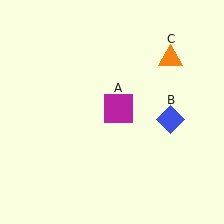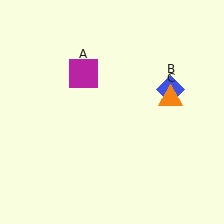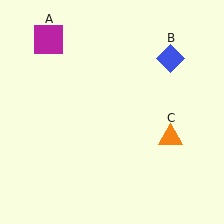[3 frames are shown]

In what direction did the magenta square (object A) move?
The magenta square (object A) moved up and to the left.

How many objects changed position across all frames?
3 objects changed position: magenta square (object A), blue diamond (object B), orange triangle (object C).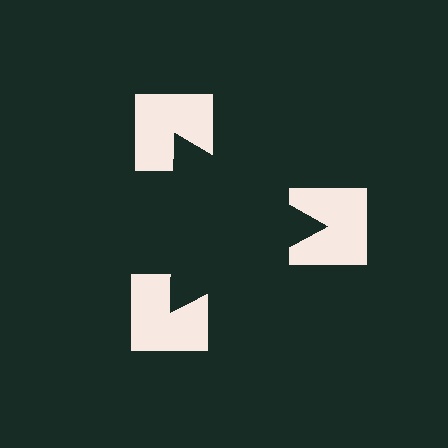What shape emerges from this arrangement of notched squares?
An illusory triangle — its edges are inferred from the aligned wedge cuts in the notched squares, not physically drawn.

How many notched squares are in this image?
There are 3 — one at each vertex of the illusory triangle.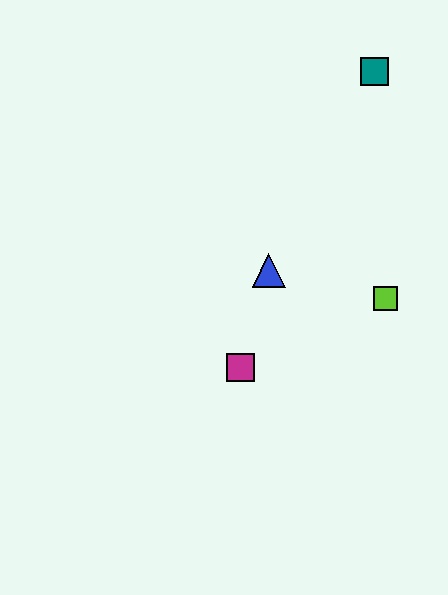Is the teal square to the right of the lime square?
No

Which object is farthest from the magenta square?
The teal square is farthest from the magenta square.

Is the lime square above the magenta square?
Yes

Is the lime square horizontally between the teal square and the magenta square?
No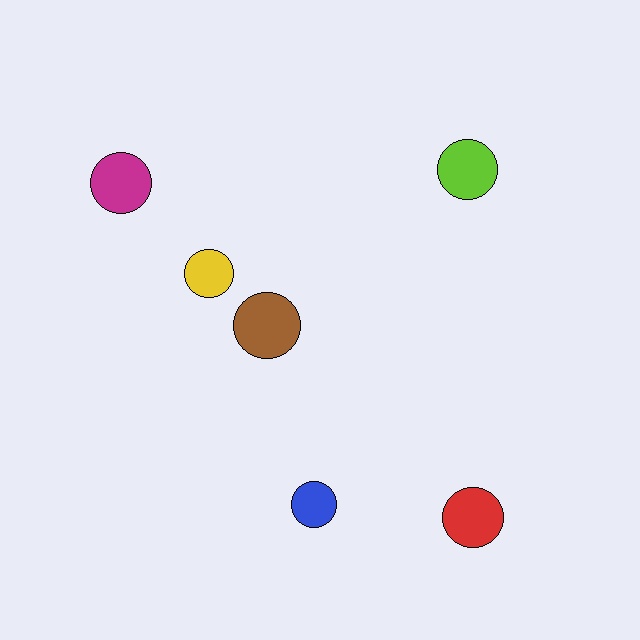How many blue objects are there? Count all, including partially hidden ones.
There is 1 blue object.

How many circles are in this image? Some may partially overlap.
There are 6 circles.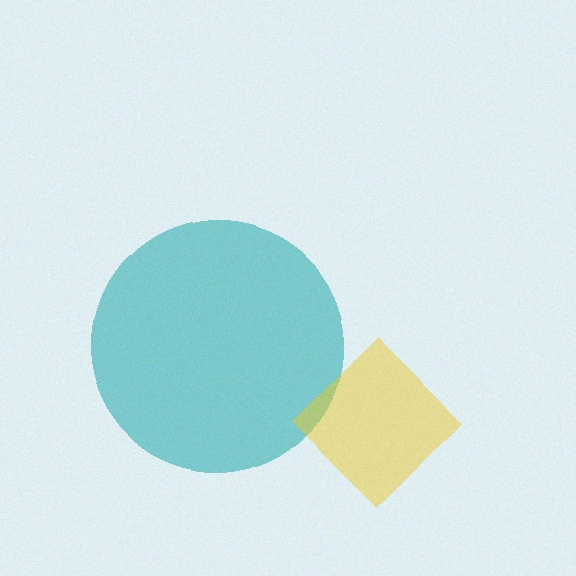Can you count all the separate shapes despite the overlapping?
Yes, there are 2 separate shapes.